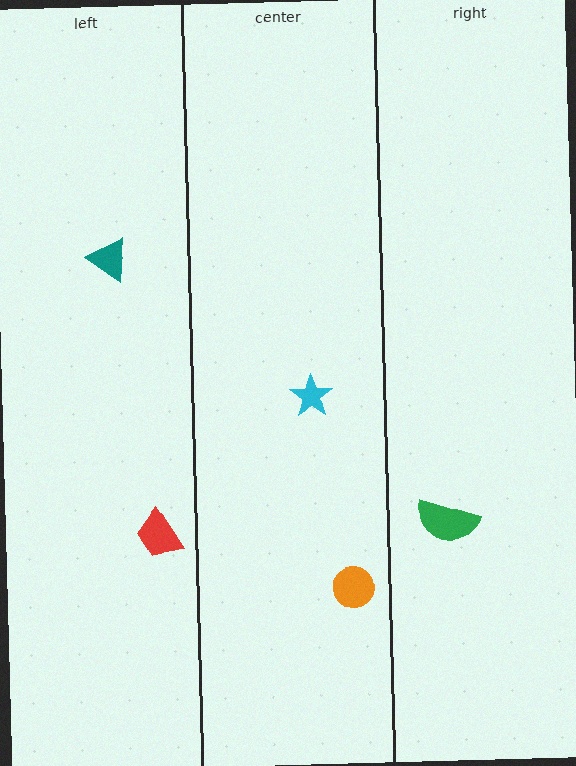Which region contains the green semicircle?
The right region.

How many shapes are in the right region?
1.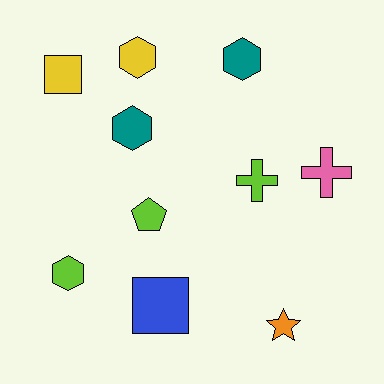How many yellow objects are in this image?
There are 2 yellow objects.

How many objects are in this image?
There are 10 objects.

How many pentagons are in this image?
There is 1 pentagon.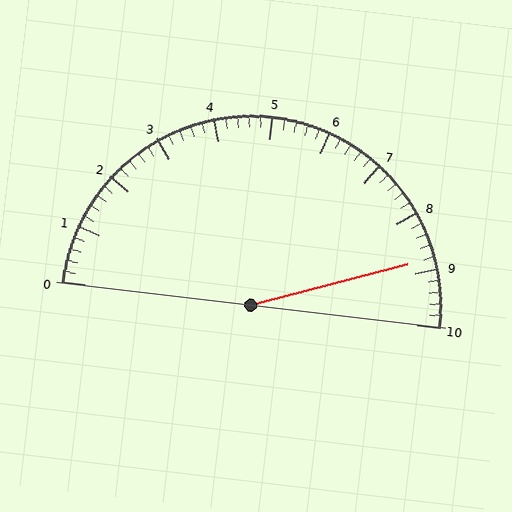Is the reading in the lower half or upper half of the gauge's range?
The reading is in the upper half of the range (0 to 10).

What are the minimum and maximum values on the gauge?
The gauge ranges from 0 to 10.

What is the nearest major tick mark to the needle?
The nearest major tick mark is 9.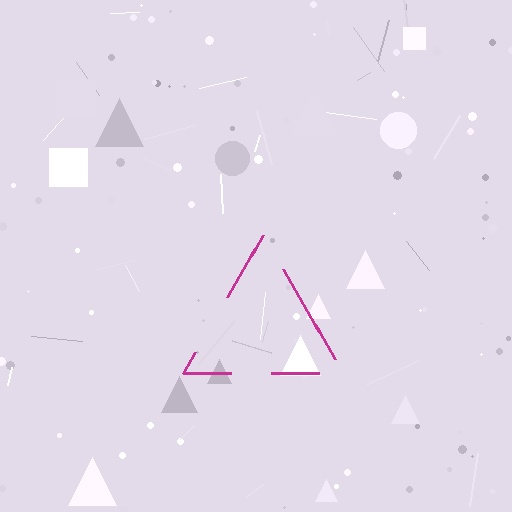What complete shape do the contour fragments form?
The contour fragments form a triangle.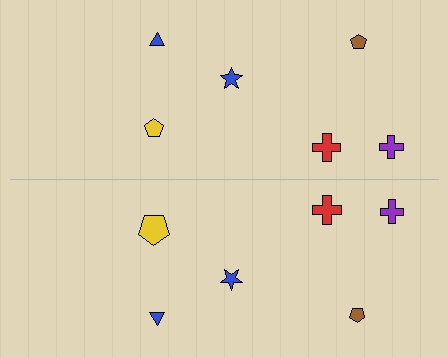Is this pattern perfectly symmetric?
No, the pattern is not perfectly symmetric. The yellow pentagon on the bottom side has a different size than its mirror counterpart.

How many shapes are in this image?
There are 12 shapes in this image.